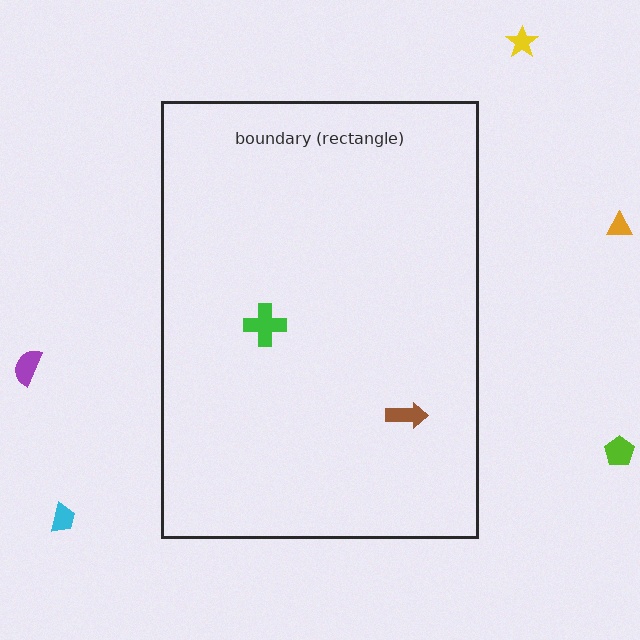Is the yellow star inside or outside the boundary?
Outside.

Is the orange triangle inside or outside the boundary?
Outside.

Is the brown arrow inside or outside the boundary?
Inside.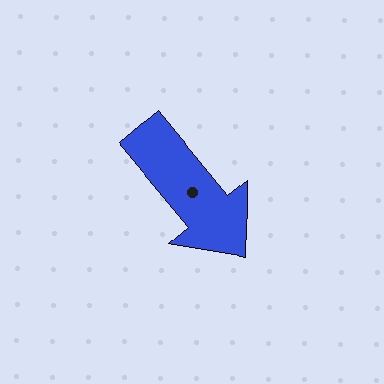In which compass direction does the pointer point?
Southeast.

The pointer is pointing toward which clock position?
Roughly 5 o'clock.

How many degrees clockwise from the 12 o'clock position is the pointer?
Approximately 140 degrees.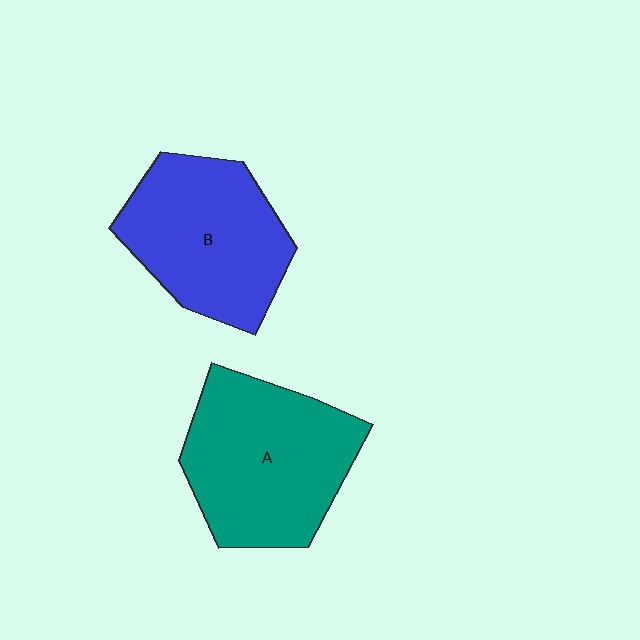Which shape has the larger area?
Shape A (teal).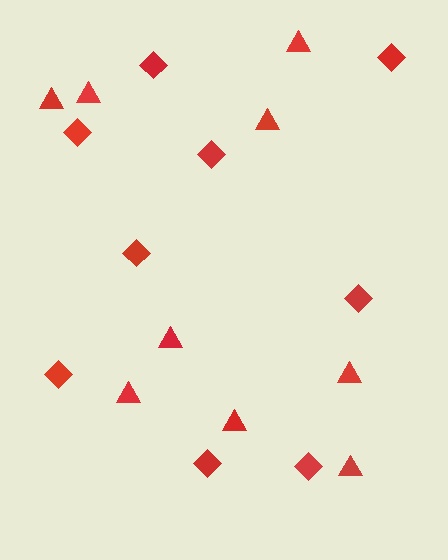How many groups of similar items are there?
There are 2 groups: one group of triangles (9) and one group of diamonds (9).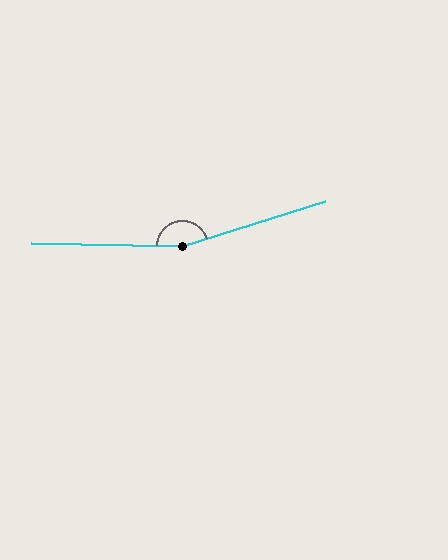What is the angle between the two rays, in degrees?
Approximately 162 degrees.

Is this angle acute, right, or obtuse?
It is obtuse.